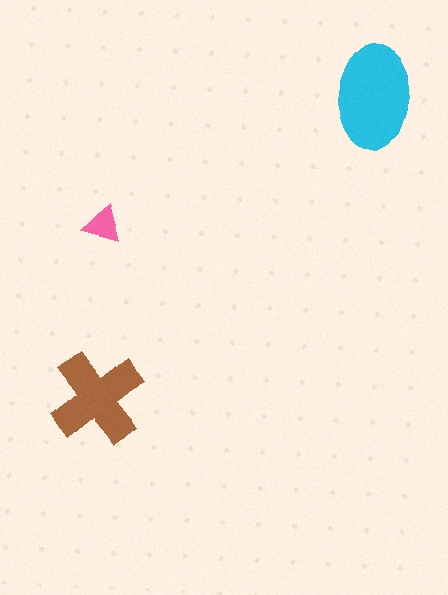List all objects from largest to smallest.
The cyan ellipse, the brown cross, the pink triangle.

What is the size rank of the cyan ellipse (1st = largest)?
1st.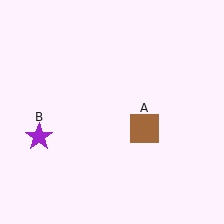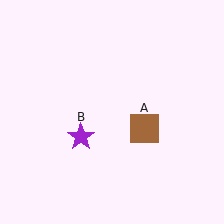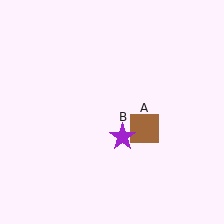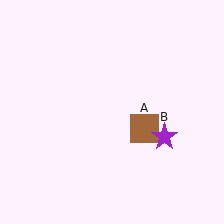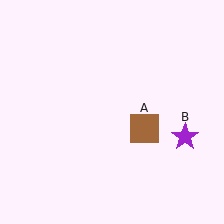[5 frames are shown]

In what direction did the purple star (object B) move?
The purple star (object B) moved right.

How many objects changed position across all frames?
1 object changed position: purple star (object B).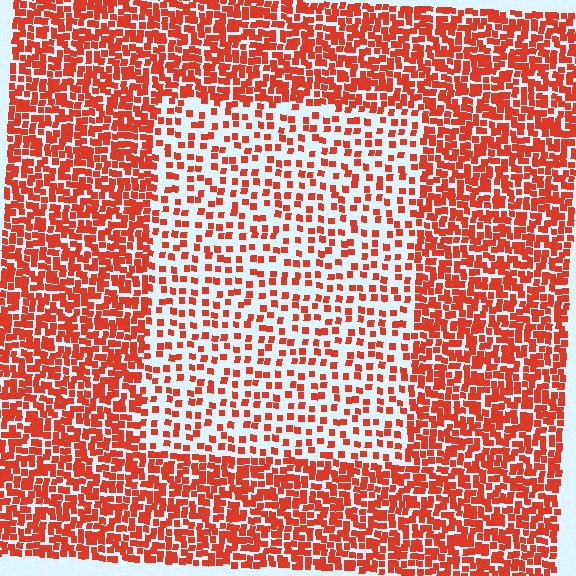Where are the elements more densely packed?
The elements are more densely packed outside the rectangle boundary.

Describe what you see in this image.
The image contains small red elements arranged at two different densities. A rectangle-shaped region is visible where the elements are less densely packed than the surrounding area.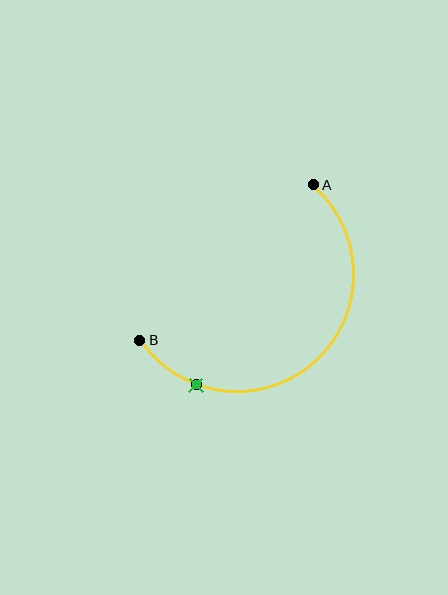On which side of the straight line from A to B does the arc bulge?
The arc bulges below and to the right of the straight line connecting A and B.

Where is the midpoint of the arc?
The arc midpoint is the point on the curve farthest from the straight line joining A and B. It sits below and to the right of that line.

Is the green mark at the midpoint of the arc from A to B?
No. The green mark lies on the arc but is closer to endpoint B. The arc midpoint would be at the point on the curve equidistant along the arc from both A and B.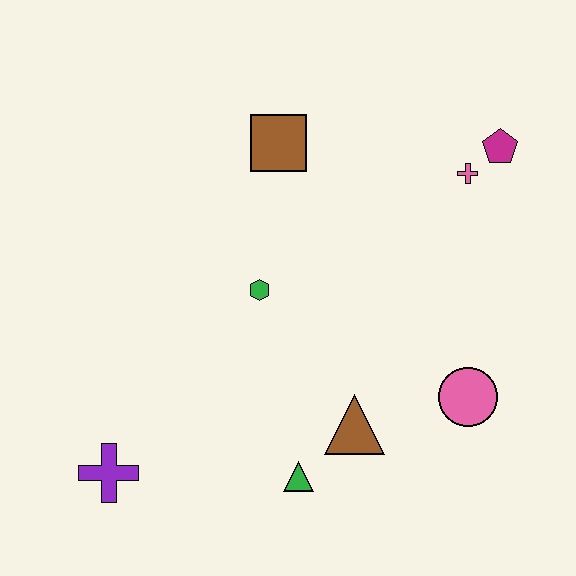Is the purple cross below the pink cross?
Yes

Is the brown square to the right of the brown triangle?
No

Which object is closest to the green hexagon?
The brown square is closest to the green hexagon.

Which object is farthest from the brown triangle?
The magenta pentagon is farthest from the brown triangle.